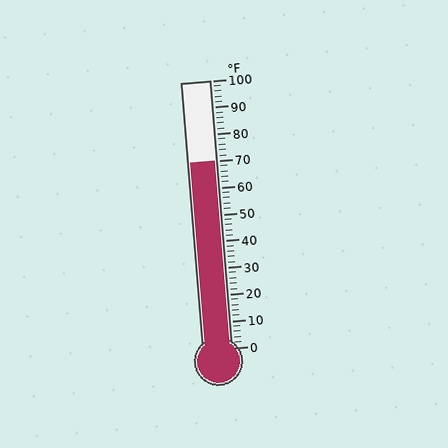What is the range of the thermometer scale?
The thermometer scale ranges from 0°F to 100°F.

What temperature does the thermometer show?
The thermometer shows approximately 70°F.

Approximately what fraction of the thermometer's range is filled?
The thermometer is filled to approximately 70% of its range.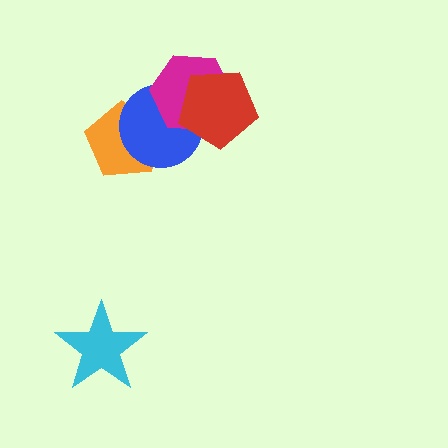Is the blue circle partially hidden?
Yes, it is partially covered by another shape.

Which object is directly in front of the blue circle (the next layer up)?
The magenta hexagon is directly in front of the blue circle.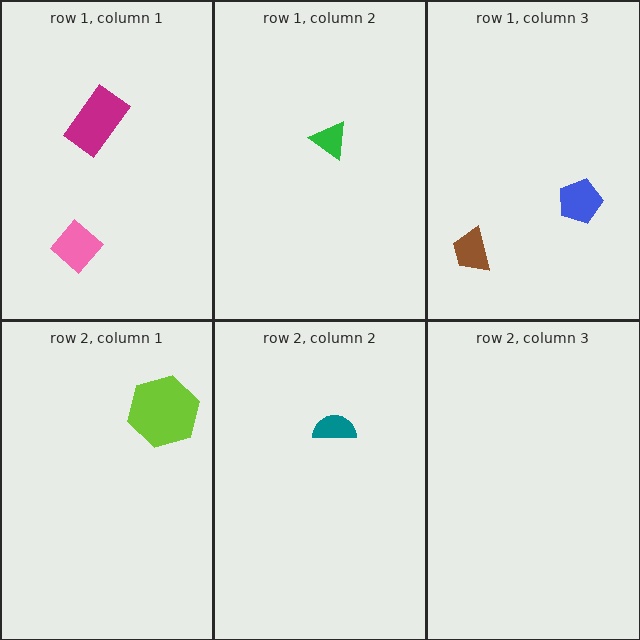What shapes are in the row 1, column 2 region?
The green triangle.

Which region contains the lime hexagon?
The row 2, column 1 region.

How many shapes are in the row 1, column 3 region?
2.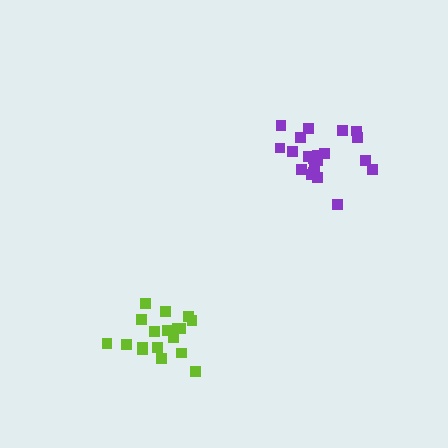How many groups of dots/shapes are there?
There are 2 groups.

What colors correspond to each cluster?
The clusters are colored: purple, lime.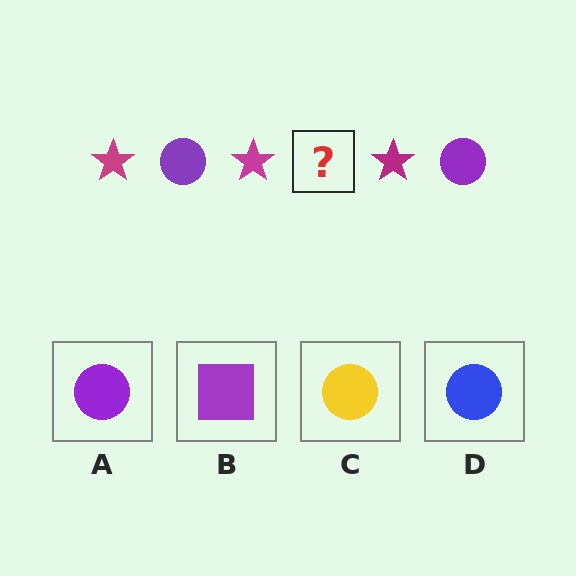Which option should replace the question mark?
Option A.